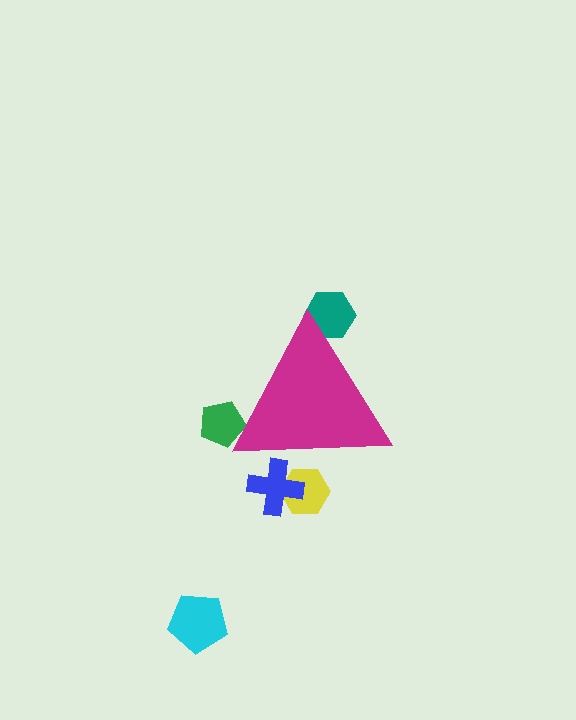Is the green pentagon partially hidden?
Yes, the green pentagon is partially hidden behind the magenta triangle.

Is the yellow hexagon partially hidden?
Yes, the yellow hexagon is partially hidden behind the magenta triangle.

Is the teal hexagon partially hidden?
Yes, the teal hexagon is partially hidden behind the magenta triangle.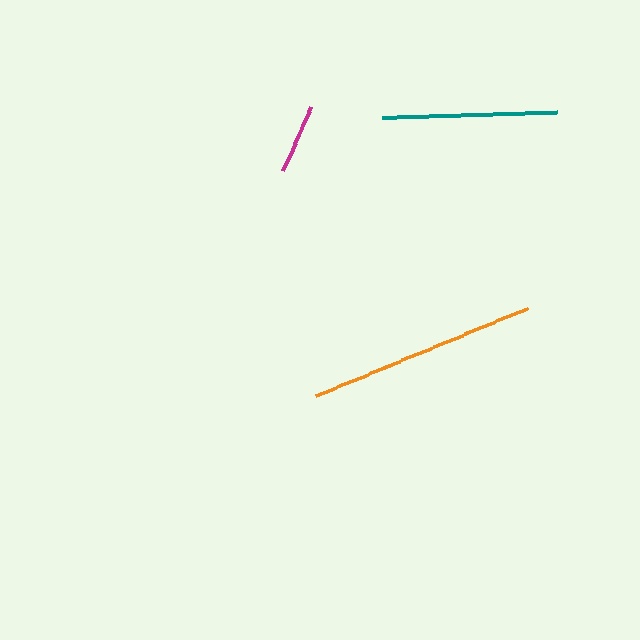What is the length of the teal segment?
The teal segment is approximately 175 pixels long.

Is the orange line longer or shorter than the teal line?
The orange line is longer than the teal line.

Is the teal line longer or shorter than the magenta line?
The teal line is longer than the magenta line.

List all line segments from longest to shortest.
From longest to shortest: orange, teal, magenta.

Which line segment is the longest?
The orange line is the longest at approximately 229 pixels.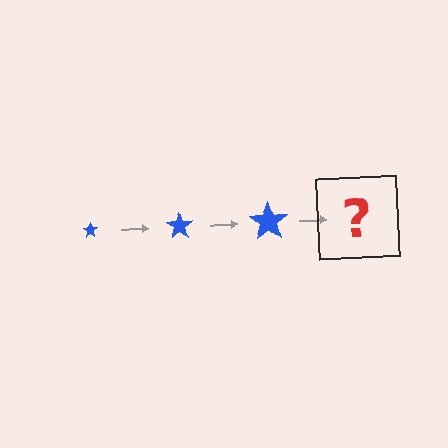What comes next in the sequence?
The next element should be a blue star, larger than the previous one.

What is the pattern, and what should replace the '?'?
The pattern is that the star gets progressively larger each step. The '?' should be a blue star, larger than the previous one.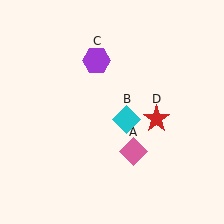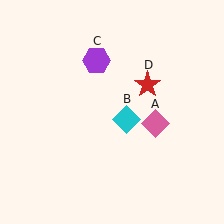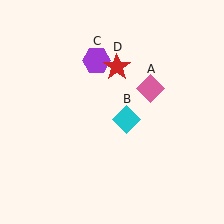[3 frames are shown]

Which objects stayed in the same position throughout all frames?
Cyan diamond (object B) and purple hexagon (object C) remained stationary.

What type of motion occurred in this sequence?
The pink diamond (object A), red star (object D) rotated counterclockwise around the center of the scene.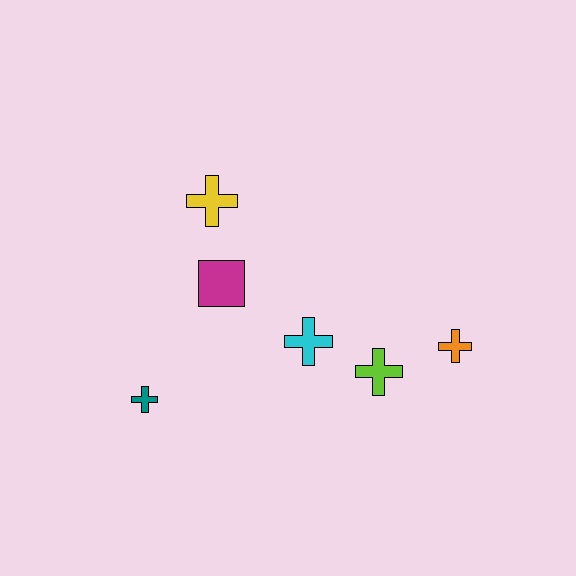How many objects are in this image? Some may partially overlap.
There are 6 objects.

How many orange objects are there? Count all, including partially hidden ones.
There is 1 orange object.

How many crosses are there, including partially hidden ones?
There are 5 crosses.